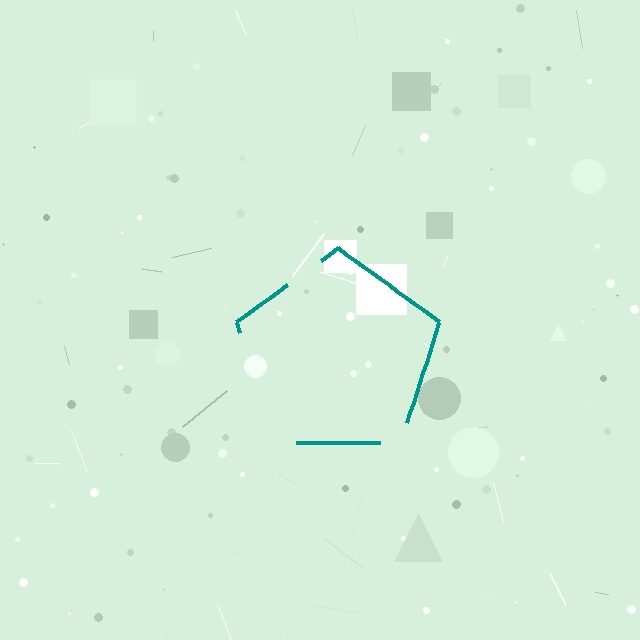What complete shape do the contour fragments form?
The contour fragments form a pentagon.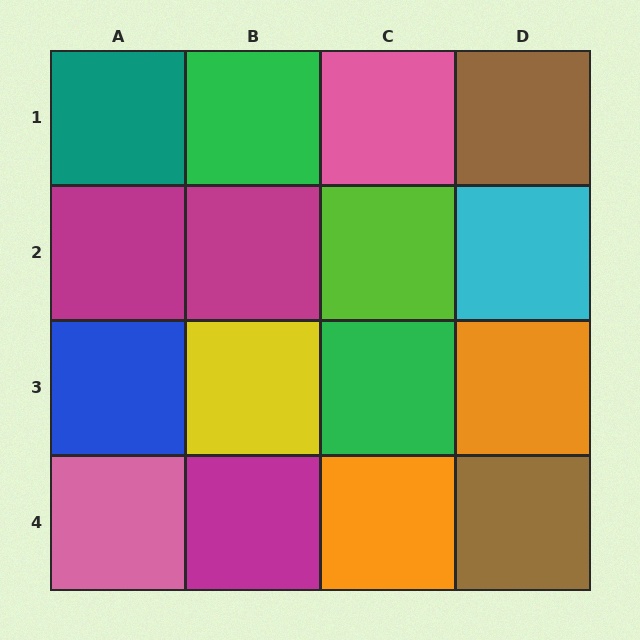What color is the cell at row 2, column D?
Cyan.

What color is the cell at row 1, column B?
Green.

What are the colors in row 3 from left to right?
Blue, yellow, green, orange.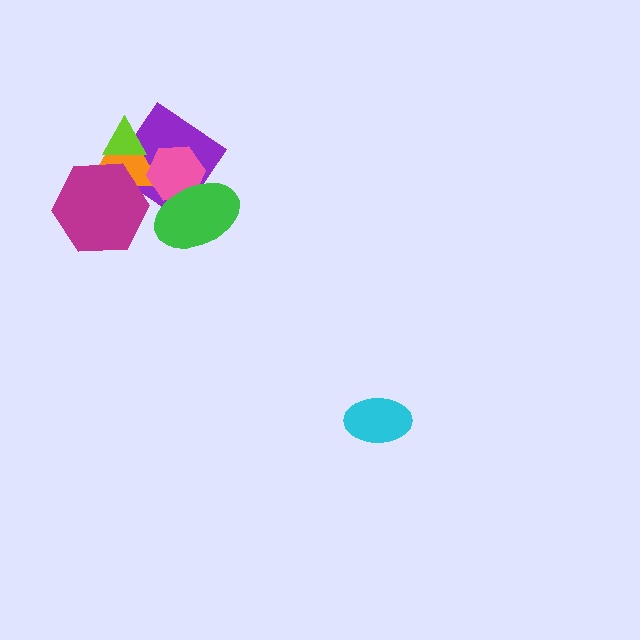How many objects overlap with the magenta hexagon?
1 object overlaps with the magenta hexagon.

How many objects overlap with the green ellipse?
2 objects overlap with the green ellipse.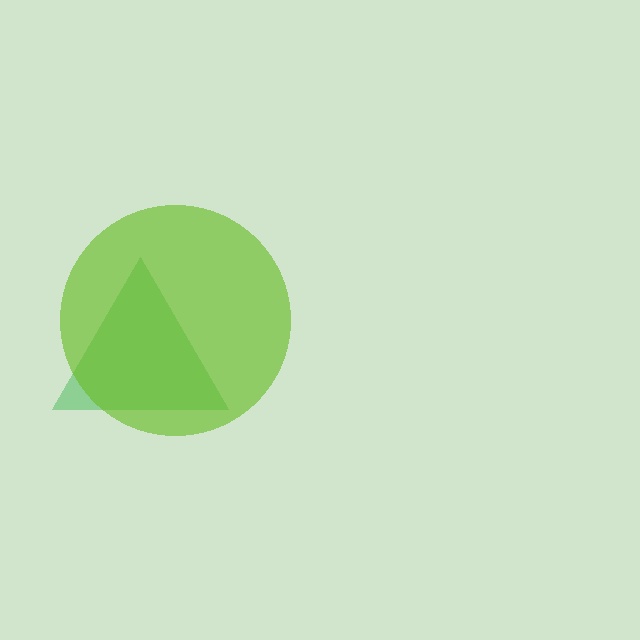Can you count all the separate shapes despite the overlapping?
Yes, there are 2 separate shapes.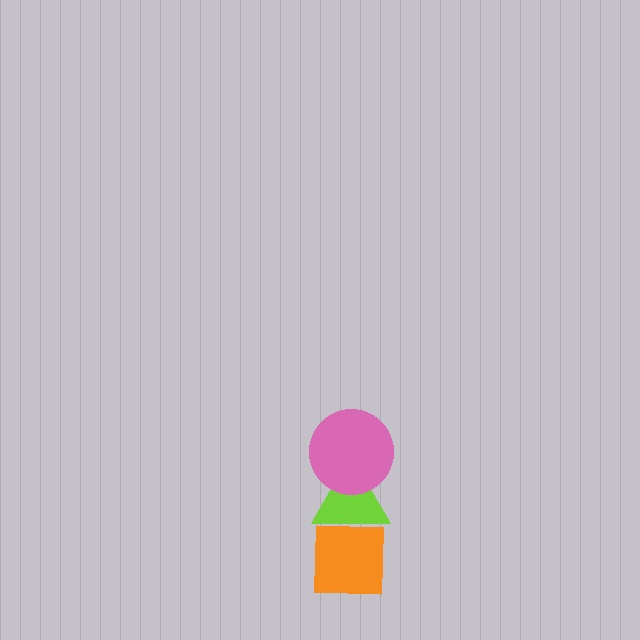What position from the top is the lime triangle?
The lime triangle is 2nd from the top.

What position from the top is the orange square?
The orange square is 3rd from the top.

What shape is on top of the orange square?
The lime triangle is on top of the orange square.